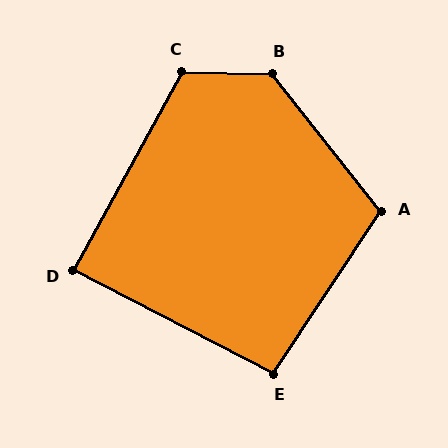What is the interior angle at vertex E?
Approximately 96 degrees (obtuse).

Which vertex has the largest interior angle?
B, at approximately 129 degrees.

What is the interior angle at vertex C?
Approximately 117 degrees (obtuse).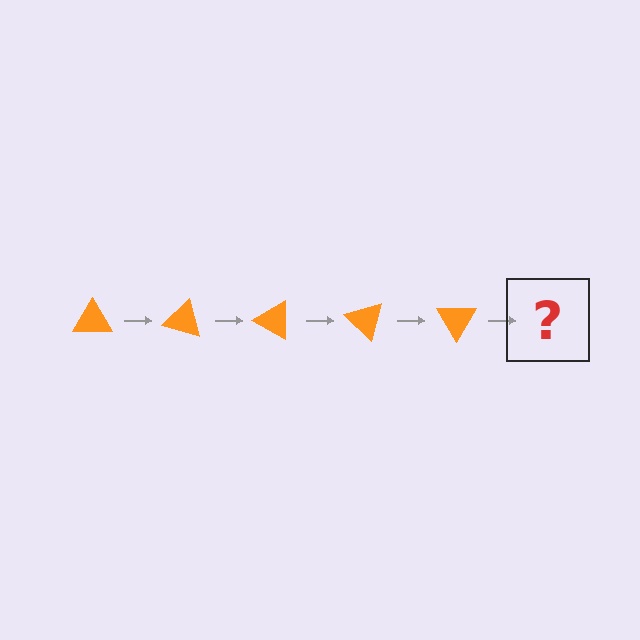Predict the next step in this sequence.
The next step is an orange triangle rotated 75 degrees.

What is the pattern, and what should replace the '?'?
The pattern is that the triangle rotates 15 degrees each step. The '?' should be an orange triangle rotated 75 degrees.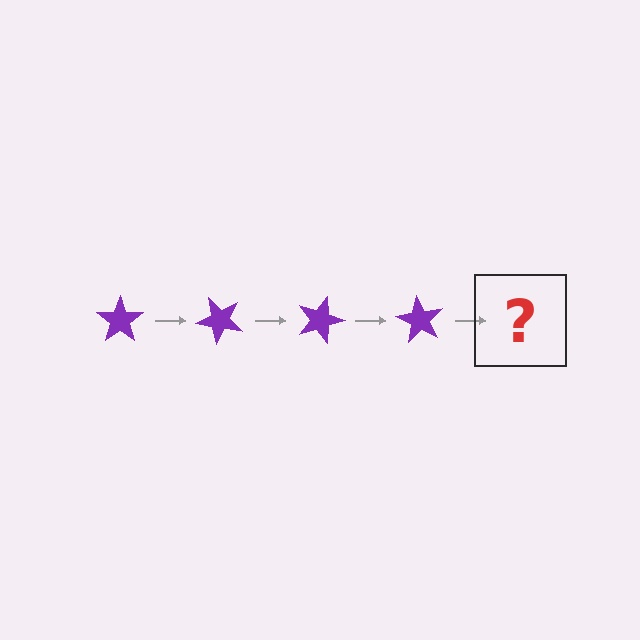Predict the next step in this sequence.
The next step is a purple star rotated 180 degrees.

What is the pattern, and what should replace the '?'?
The pattern is that the star rotates 45 degrees each step. The '?' should be a purple star rotated 180 degrees.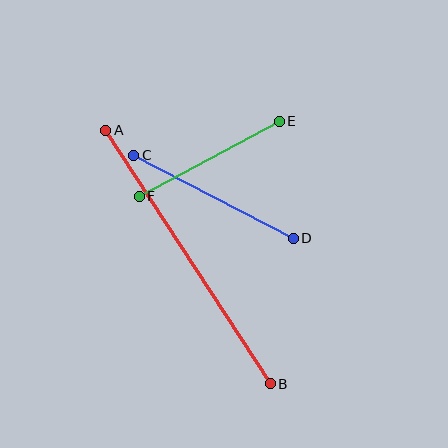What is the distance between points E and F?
The distance is approximately 159 pixels.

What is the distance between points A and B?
The distance is approximately 302 pixels.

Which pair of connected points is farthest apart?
Points A and B are farthest apart.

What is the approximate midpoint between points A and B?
The midpoint is at approximately (188, 257) pixels.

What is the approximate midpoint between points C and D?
The midpoint is at approximately (213, 197) pixels.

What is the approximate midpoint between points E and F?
The midpoint is at approximately (209, 159) pixels.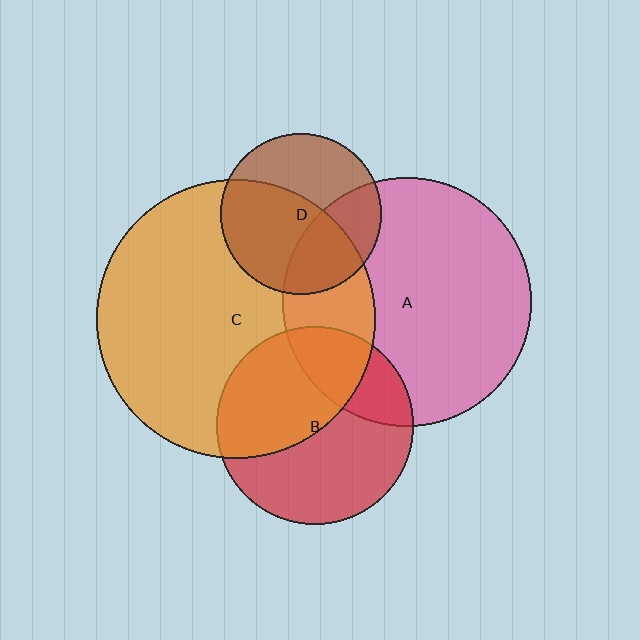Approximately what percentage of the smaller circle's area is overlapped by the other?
Approximately 55%.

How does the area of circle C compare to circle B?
Approximately 2.0 times.